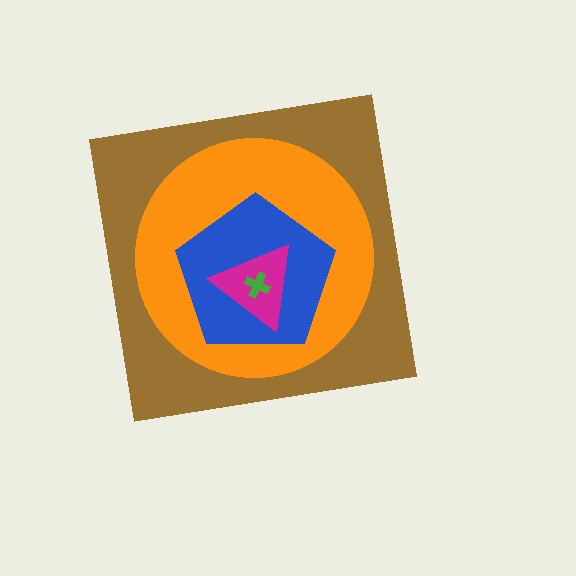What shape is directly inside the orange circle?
The blue pentagon.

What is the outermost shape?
The brown square.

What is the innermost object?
The green cross.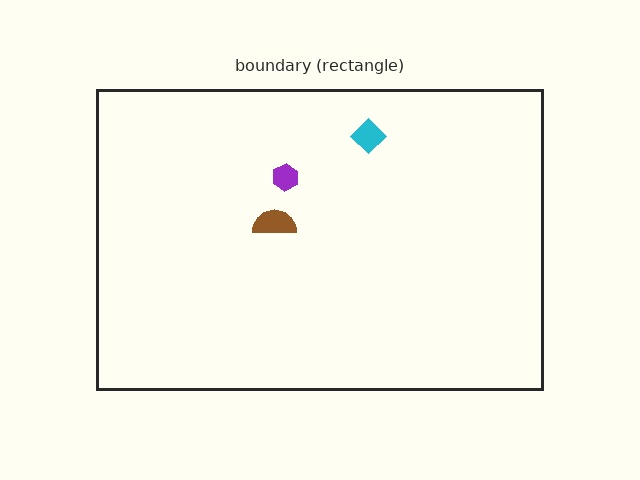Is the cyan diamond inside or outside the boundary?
Inside.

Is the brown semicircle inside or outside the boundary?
Inside.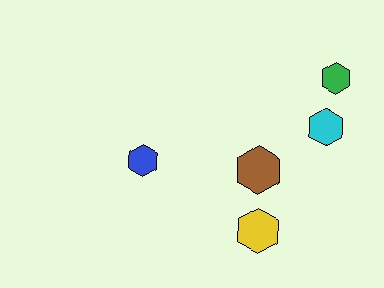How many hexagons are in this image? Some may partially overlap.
There are 5 hexagons.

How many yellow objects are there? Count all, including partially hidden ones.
There is 1 yellow object.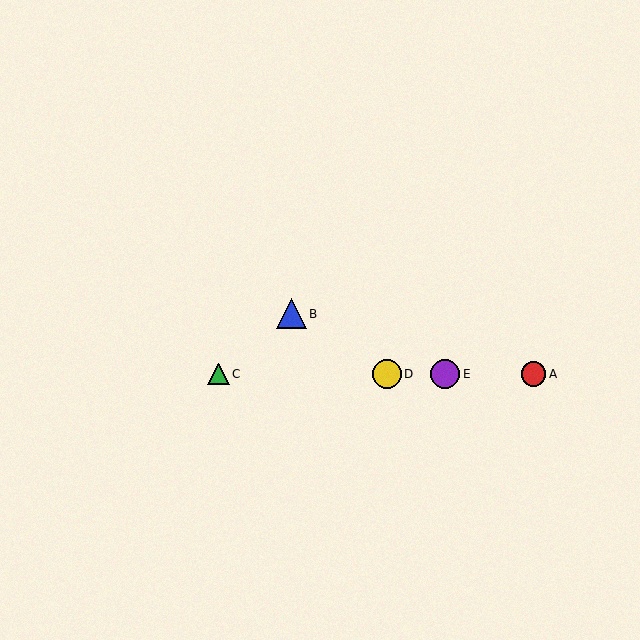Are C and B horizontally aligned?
No, C is at y≈374 and B is at y≈314.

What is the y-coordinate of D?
Object D is at y≈374.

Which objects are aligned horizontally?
Objects A, C, D, E are aligned horizontally.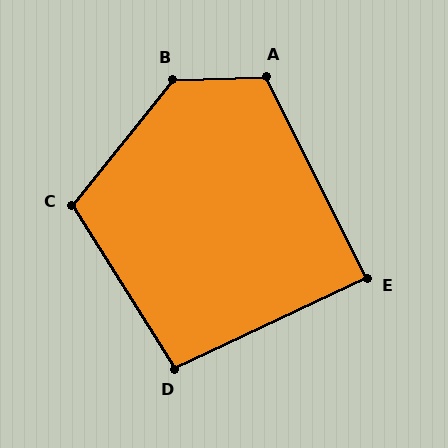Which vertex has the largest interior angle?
B, at approximately 130 degrees.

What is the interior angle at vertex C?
Approximately 109 degrees (obtuse).